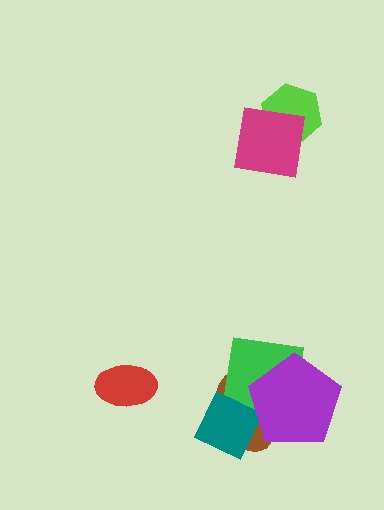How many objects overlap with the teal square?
1 object overlaps with the teal square.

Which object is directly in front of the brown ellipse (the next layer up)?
The green square is directly in front of the brown ellipse.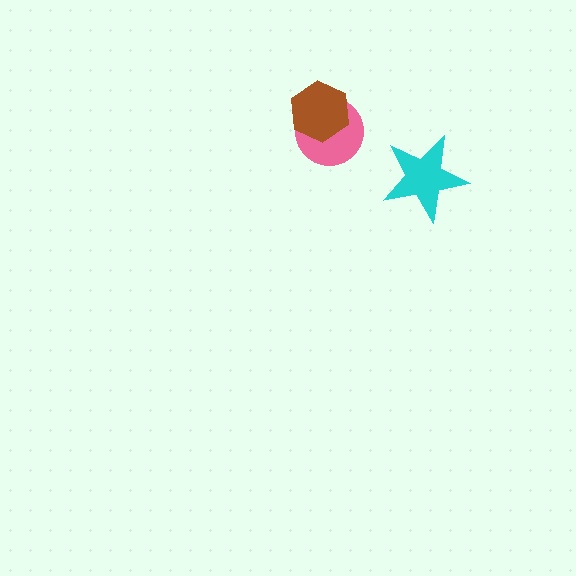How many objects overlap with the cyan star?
0 objects overlap with the cyan star.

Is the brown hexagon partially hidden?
No, no other shape covers it.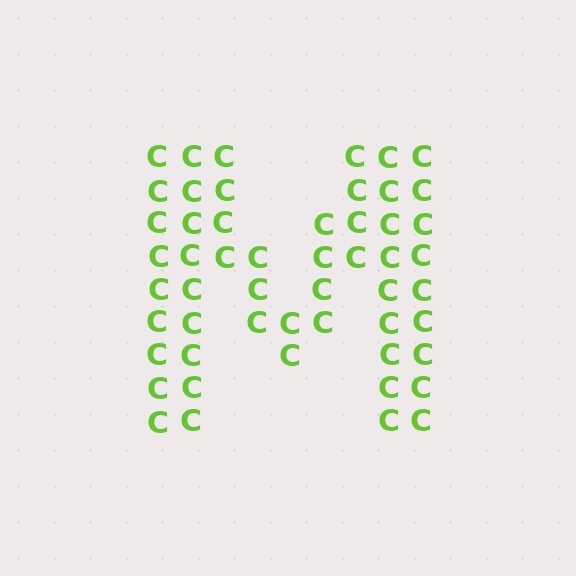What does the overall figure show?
The overall figure shows the letter M.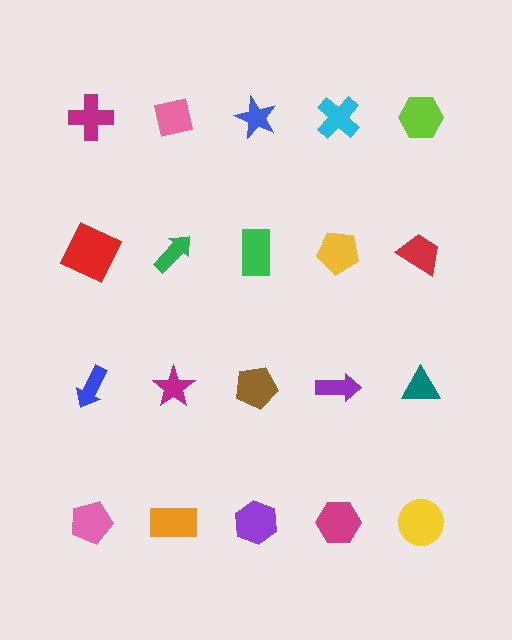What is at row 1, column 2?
A pink square.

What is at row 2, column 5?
A red trapezoid.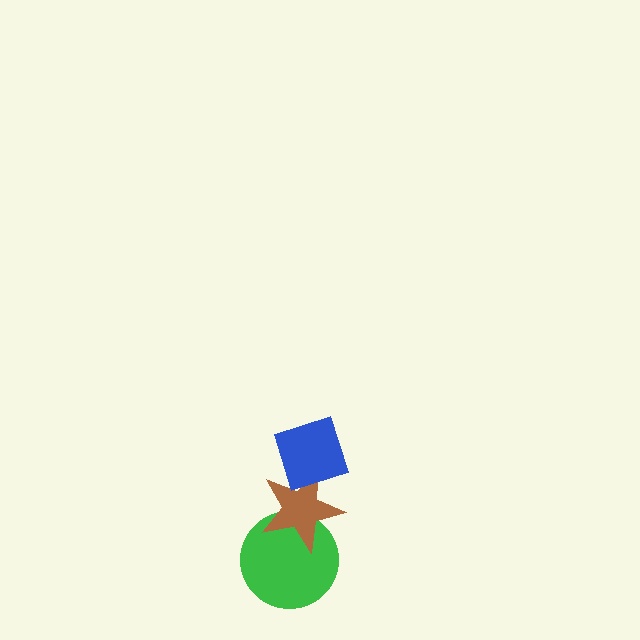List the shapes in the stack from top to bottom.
From top to bottom: the blue diamond, the brown star, the green circle.